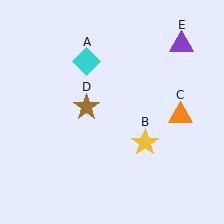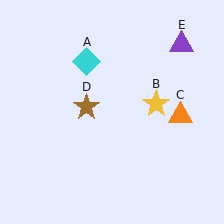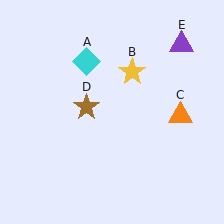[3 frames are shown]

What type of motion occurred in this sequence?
The yellow star (object B) rotated counterclockwise around the center of the scene.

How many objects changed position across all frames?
1 object changed position: yellow star (object B).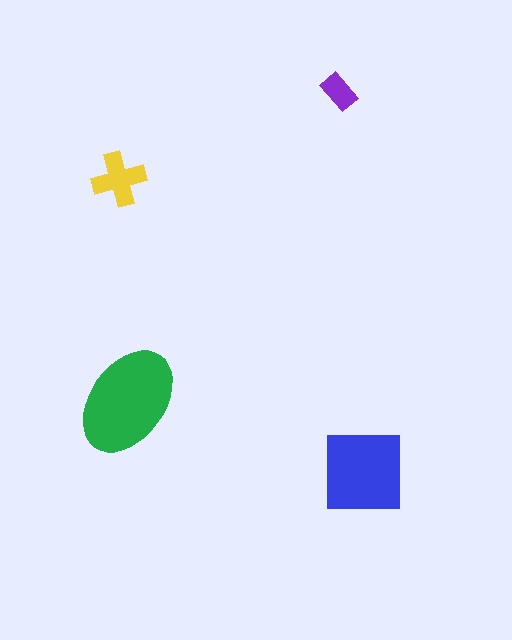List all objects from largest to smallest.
The green ellipse, the blue square, the yellow cross, the purple rectangle.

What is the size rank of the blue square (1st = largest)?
2nd.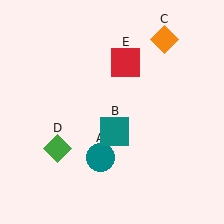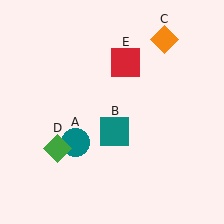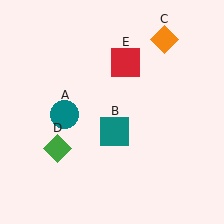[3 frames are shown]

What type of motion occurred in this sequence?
The teal circle (object A) rotated clockwise around the center of the scene.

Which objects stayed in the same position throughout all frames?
Teal square (object B) and orange diamond (object C) and green diamond (object D) and red square (object E) remained stationary.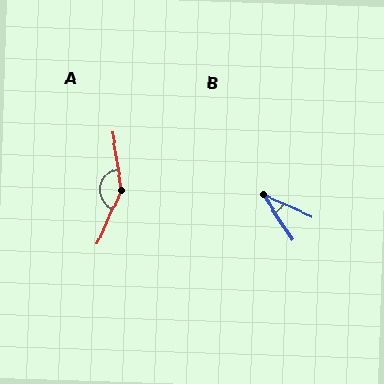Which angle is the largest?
A, at approximately 147 degrees.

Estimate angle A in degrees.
Approximately 147 degrees.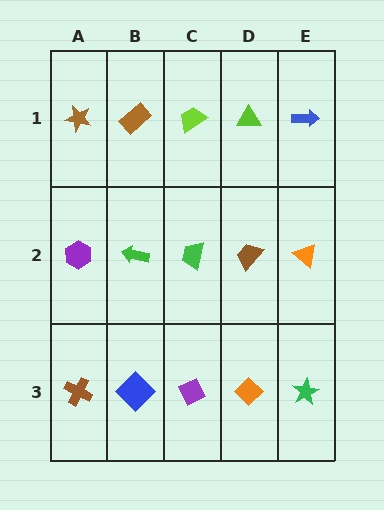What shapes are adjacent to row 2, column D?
A lime triangle (row 1, column D), an orange diamond (row 3, column D), a green trapezoid (row 2, column C), an orange triangle (row 2, column E).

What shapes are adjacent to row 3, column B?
A green arrow (row 2, column B), a brown cross (row 3, column A), a purple diamond (row 3, column C).